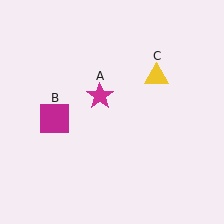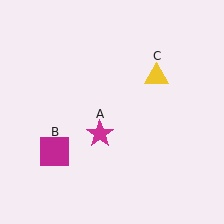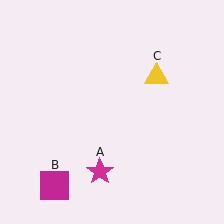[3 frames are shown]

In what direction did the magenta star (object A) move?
The magenta star (object A) moved down.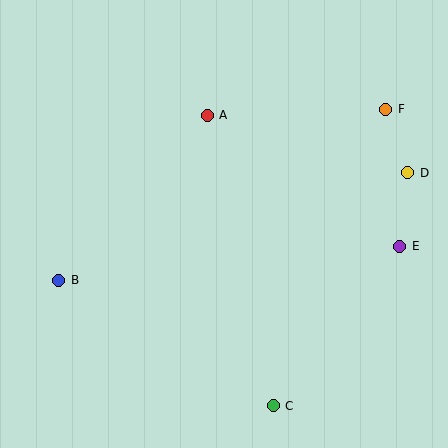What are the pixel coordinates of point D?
Point D is at (408, 173).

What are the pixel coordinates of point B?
Point B is at (59, 280).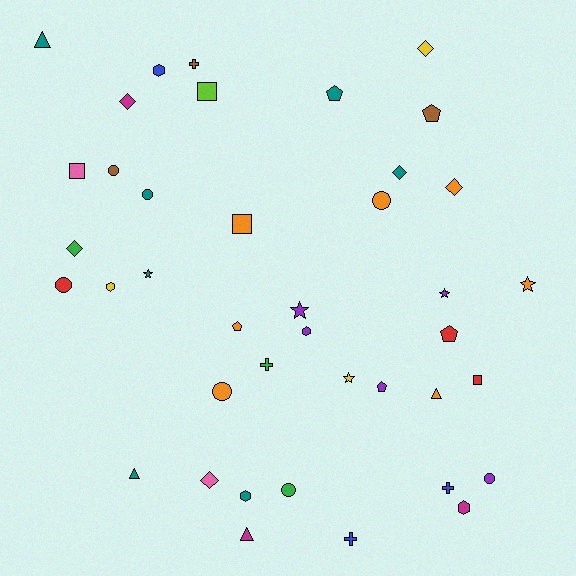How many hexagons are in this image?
There are 5 hexagons.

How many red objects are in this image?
There are 3 red objects.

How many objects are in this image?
There are 40 objects.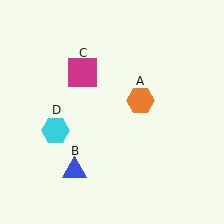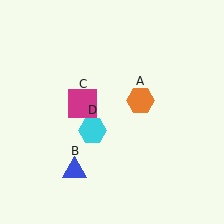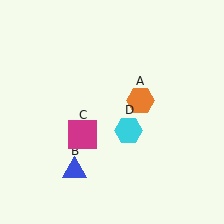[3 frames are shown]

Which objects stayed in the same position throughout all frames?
Orange hexagon (object A) and blue triangle (object B) remained stationary.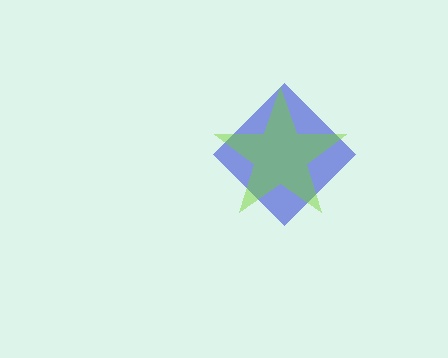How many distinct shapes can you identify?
There are 2 distinct shapes: a blue diamond, a lime star.